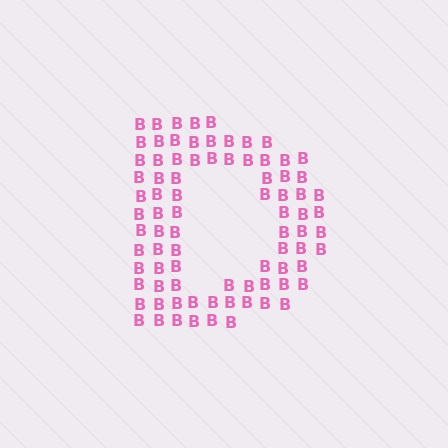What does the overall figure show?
The overall figure shows the letter D.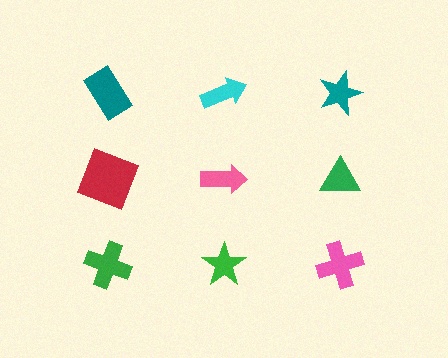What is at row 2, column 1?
A red square.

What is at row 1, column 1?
A teal rectangle.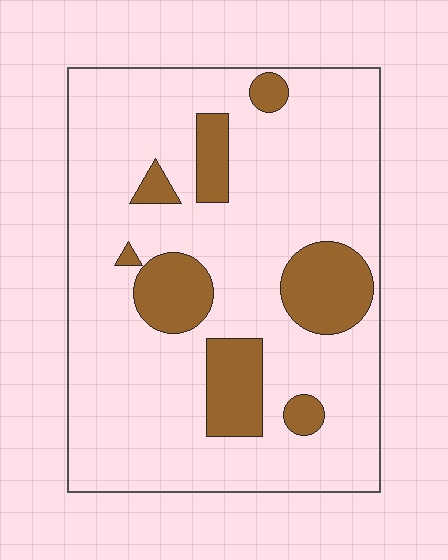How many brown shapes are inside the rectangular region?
8.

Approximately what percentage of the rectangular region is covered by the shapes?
Approximately 20%.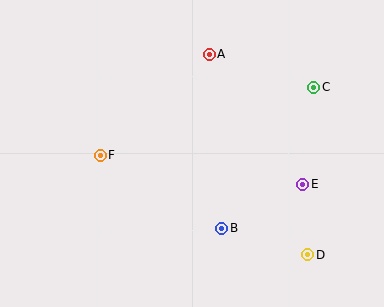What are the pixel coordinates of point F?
Point F is at (100, 156).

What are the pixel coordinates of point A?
Point A is at (209, 54).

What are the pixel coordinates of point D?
Point D is at (308, 255).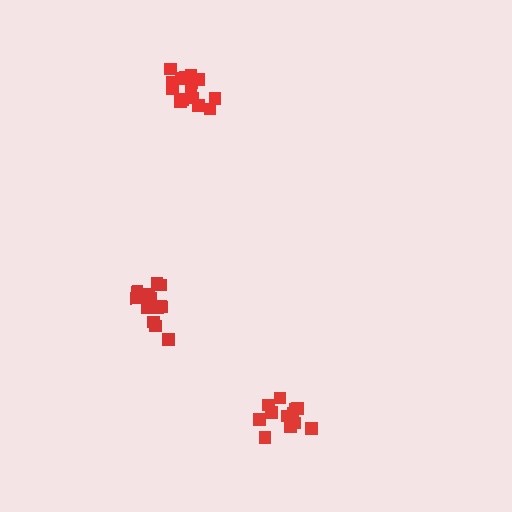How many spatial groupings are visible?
There are 3 spatial groupings.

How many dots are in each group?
Group 1: 14 dots, Group 2: 12 dots, Group 3: 16 dots (42 total).